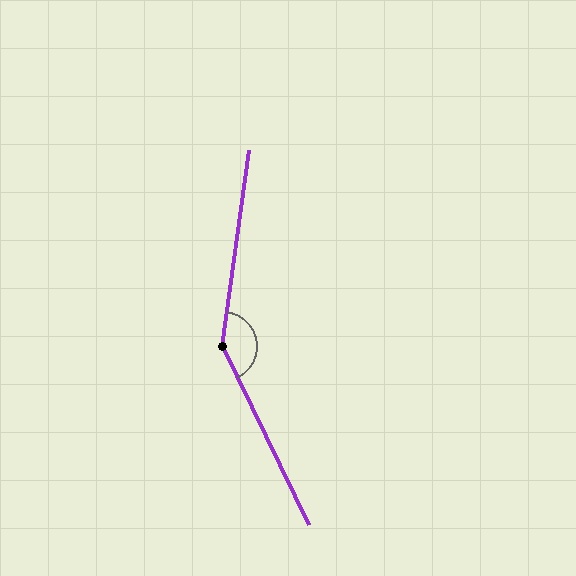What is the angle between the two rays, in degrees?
Approximately 146 degrees.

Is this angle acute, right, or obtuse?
It is obtuse.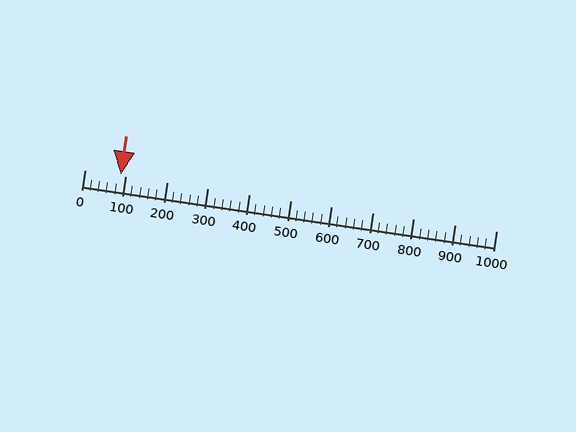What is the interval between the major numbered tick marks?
The major tick marks are spaced 100 units apart.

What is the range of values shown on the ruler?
The ruler shows values from 0 to 1000.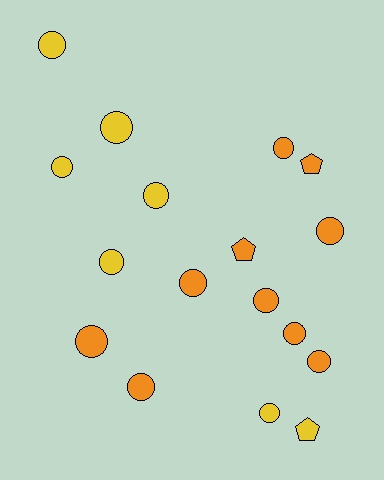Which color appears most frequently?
Orange, with 10 objects.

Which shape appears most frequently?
Circle, with 14 objects.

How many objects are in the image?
There are 17 objects.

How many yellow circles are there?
There are 6 yellow circles.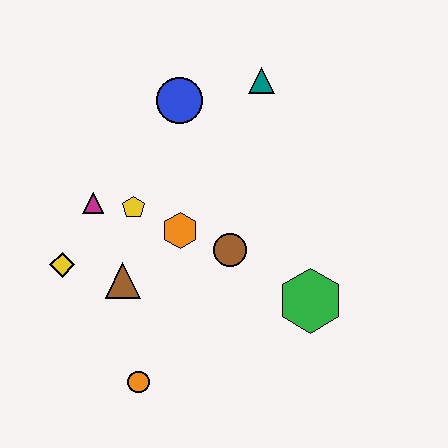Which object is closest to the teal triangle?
The blue circle is closest to the teal triangle.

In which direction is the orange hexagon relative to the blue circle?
The orange hexagon is below the blue circle.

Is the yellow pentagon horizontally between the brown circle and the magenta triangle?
Yes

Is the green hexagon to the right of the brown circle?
Yes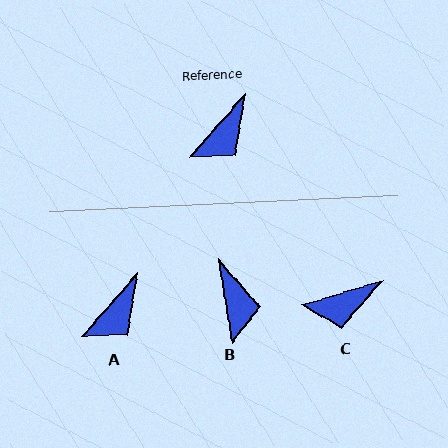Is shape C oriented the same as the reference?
No, it is off by about 32 degrees.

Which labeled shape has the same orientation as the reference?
A.